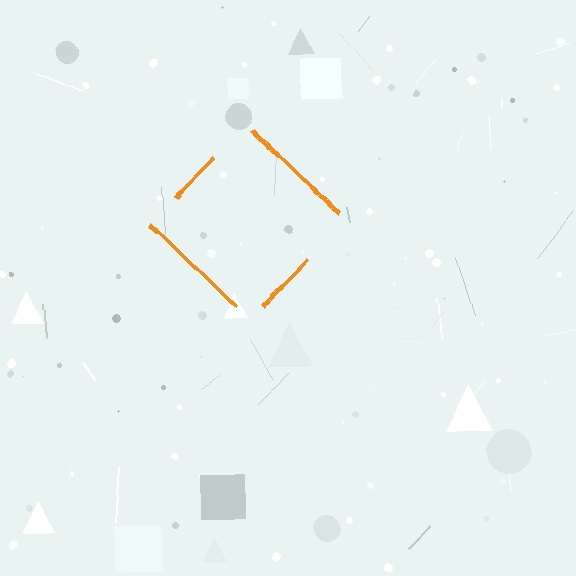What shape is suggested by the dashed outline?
The dashed outline suggests a diamond.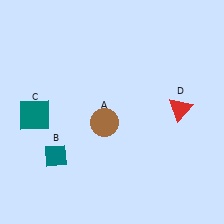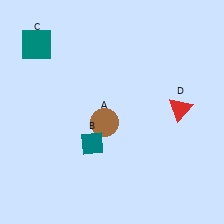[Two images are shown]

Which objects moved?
The objects that moved are: the teal diamond (B), the teal square (C).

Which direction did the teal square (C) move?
The teal square (C) moved up.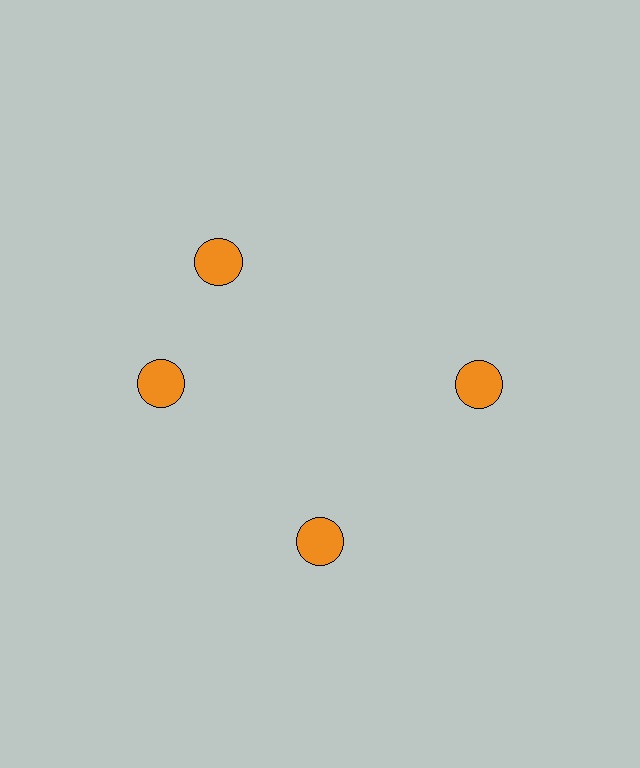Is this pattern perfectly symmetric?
No. The 4 orange circles are arranged in a ring, but one element near the 12 o'clock position is rotated out of alignment along the ring, breaking the 4-fold rotational symmetry.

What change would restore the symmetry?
The symmetry would be restored by rotating it back into even spacing with its neighbors so that all 4 circles sit at equal angles and equal distance from the center.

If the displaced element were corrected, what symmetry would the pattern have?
It would have 4-fold rotational symmetry — the pattern would map onto itself every 90 degrees.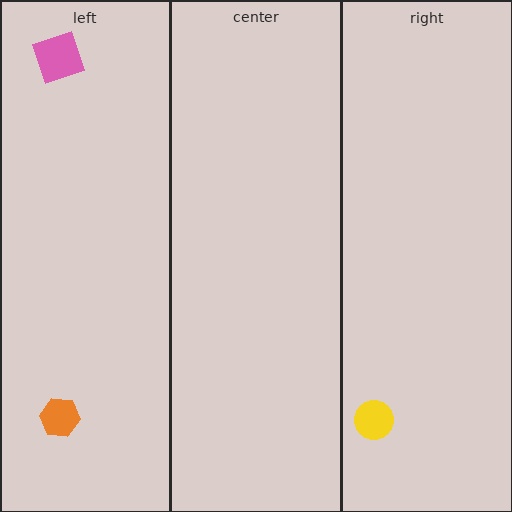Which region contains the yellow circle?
The right region.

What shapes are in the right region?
The yellow circle.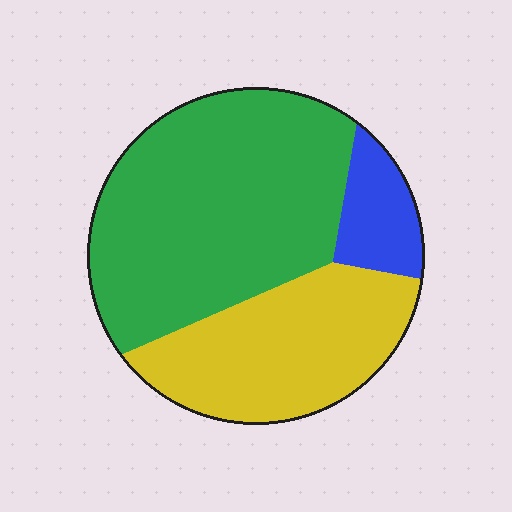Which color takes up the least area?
Blue, at roughly 10%.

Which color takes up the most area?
Green, at roughly 55%.